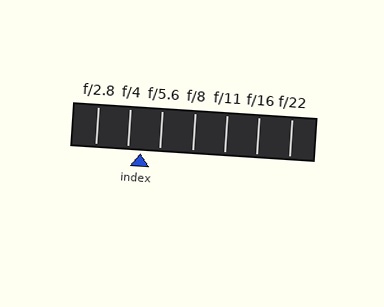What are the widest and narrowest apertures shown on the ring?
The widest aperture shown is f/2.8 and the narrowest is f/22.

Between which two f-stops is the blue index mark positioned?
The index mark is between f/4 and f/5.6.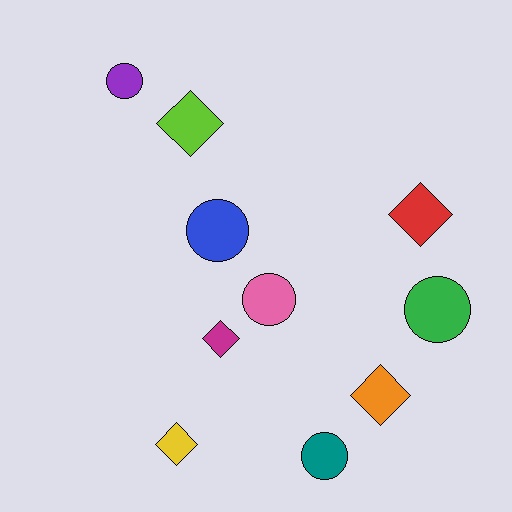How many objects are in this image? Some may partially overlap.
There are 10 objects.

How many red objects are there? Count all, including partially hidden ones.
There is 1 red object.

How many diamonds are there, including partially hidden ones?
There are 5 diamonds.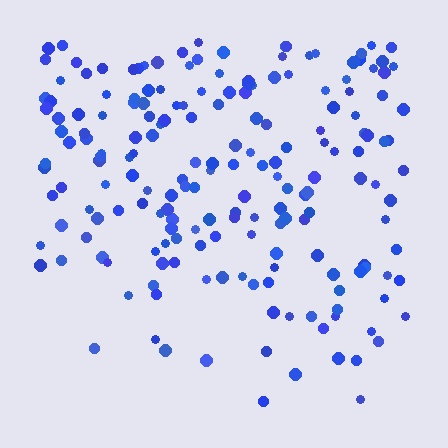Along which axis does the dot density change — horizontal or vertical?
Vertical.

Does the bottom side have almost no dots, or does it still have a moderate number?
Still a moderate number, just noticeably fewer than the top.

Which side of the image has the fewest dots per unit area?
The bottom.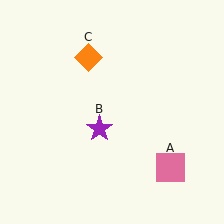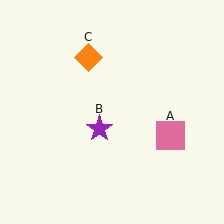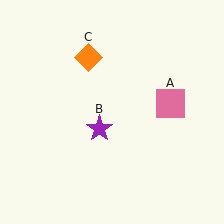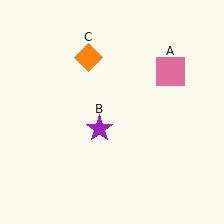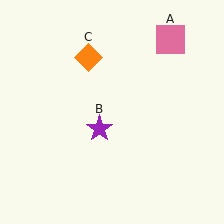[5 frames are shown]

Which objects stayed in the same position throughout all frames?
Purple star (object B) and orange diamond (object C) remained stationary.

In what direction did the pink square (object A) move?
The pink square (object A) moved up.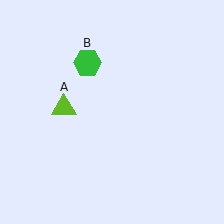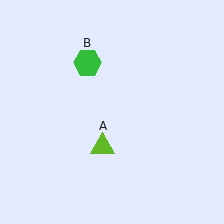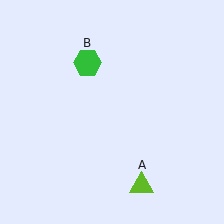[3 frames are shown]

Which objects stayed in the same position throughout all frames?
Green hexagon (object B) remained stationary.